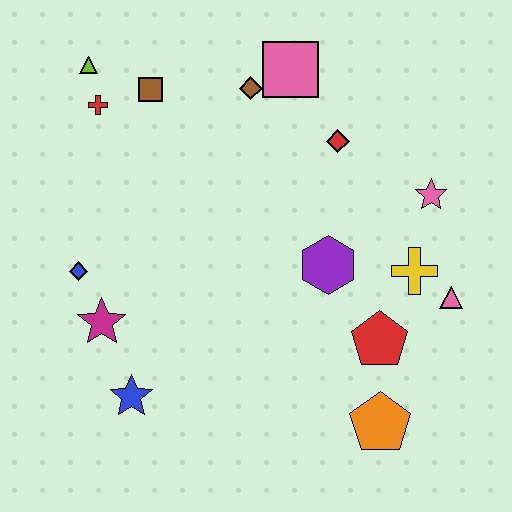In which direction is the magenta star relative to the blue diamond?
The magenta star is below the blue diamond.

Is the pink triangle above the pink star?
No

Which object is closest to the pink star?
The yellow cross is closest to the pink star.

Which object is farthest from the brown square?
The orange pentagon is farthest from the brown square.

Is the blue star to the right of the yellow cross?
No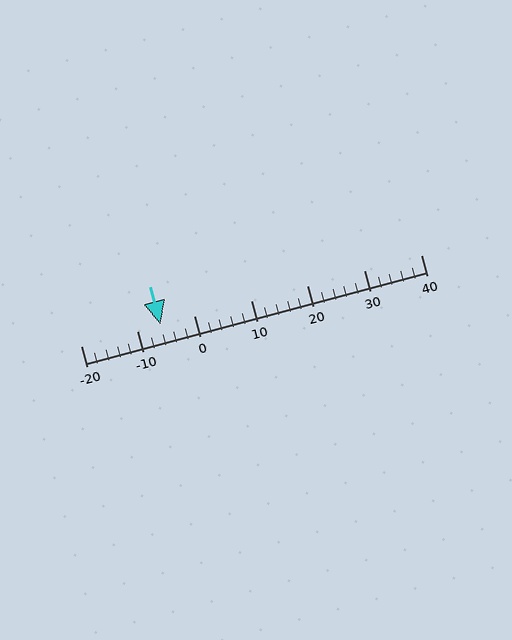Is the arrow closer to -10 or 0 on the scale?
The arrow is closer to -10.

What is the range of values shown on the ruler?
The ruler shows values from -20 to 40.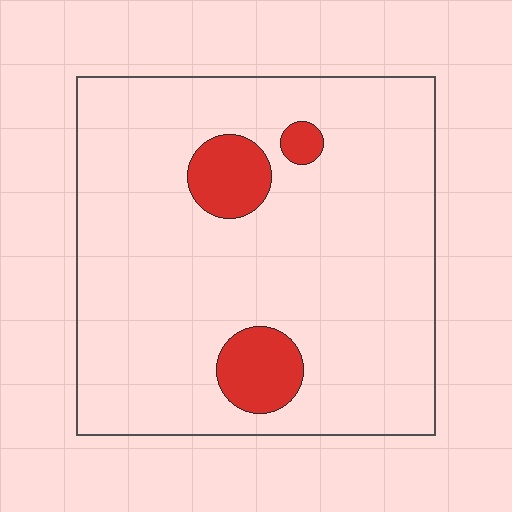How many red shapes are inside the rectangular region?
3.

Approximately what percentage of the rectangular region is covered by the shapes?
Approximately 10%.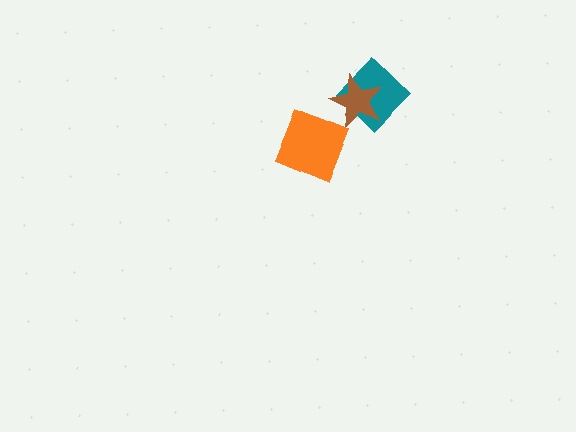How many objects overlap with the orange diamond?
0 objects overlap with the orange diamond.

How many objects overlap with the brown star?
1 object overlaps with the brown star.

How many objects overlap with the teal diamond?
1 object overlaps with the teal diamond.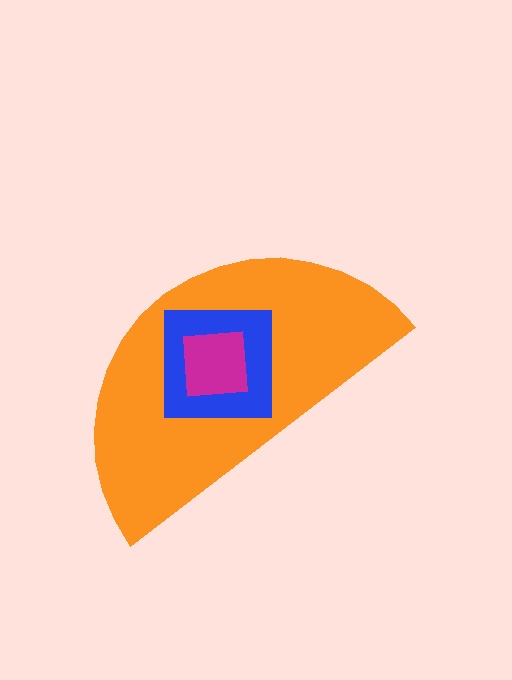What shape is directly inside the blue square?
The magenta square.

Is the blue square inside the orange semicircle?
Yes.